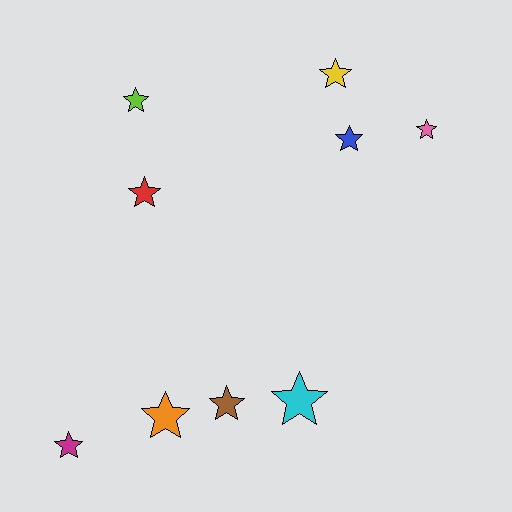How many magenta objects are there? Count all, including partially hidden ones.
There is 1 magenta object.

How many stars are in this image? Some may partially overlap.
There are 9 stars.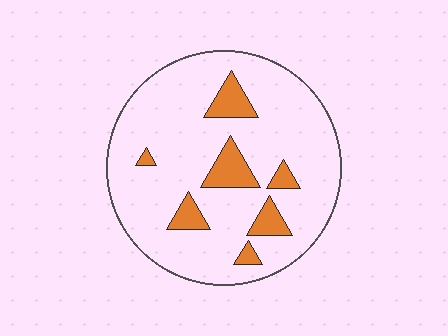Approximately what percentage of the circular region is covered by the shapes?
Approximately 15%.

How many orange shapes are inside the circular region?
7.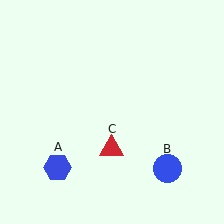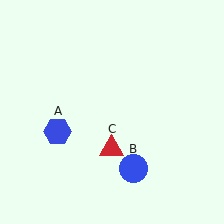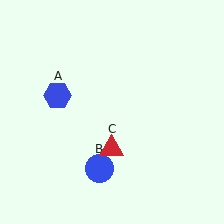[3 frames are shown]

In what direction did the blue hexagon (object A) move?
The blue hexagon (object A) moved up.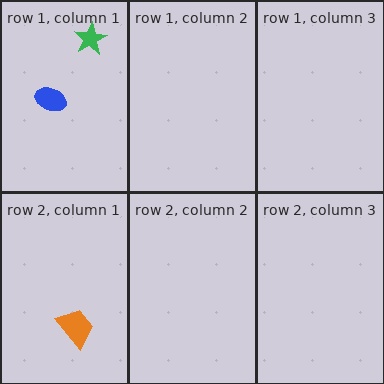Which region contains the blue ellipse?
The row 1, column 1 region.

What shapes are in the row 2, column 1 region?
The orange trapezoid.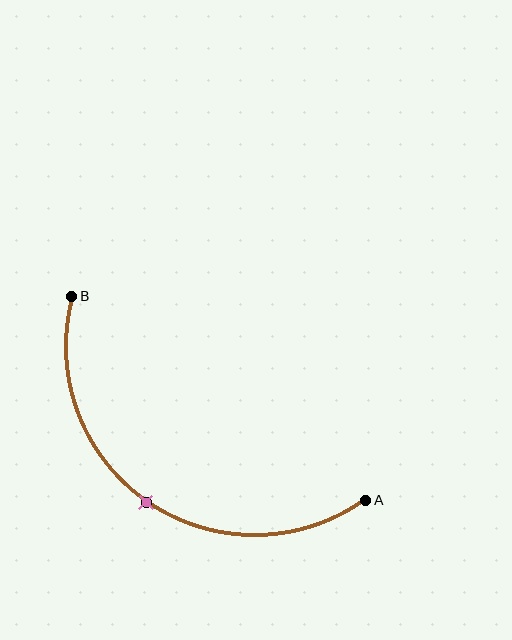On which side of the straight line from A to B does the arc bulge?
The arc bulges below and to the left of the straight line connecting A and B.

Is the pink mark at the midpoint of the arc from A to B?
Yes. The pink mark lies on the arc at equal arc-length from both A and B — it is the arc midpoint.